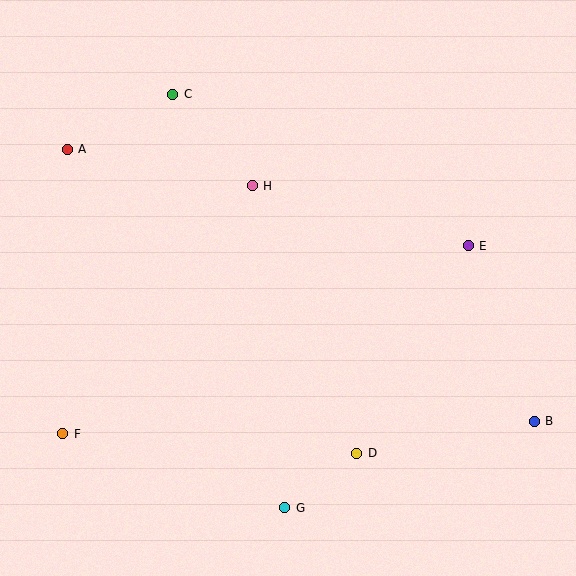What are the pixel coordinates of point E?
Point E is at (468, 246).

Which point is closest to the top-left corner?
Point A is closest to the top-left corner.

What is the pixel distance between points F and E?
The distance between F and E is 447 pixels.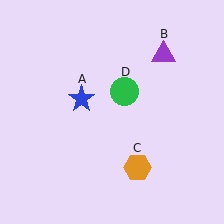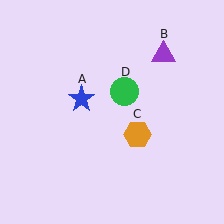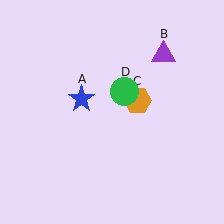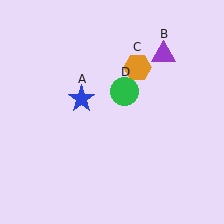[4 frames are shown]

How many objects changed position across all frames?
1 object changed position: orange hexagon (object C).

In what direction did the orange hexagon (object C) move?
The orange hexagon (object C) moved up.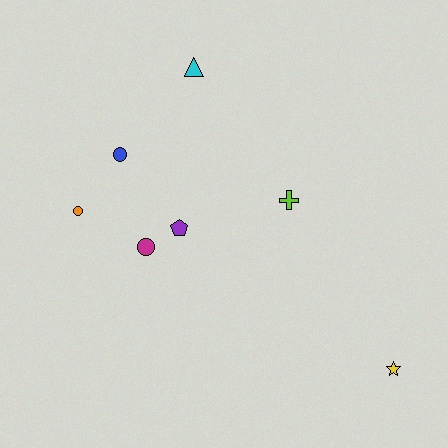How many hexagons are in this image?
There are no hexagons.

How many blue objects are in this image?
There is 1 blue object.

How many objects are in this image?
There are 7 objects.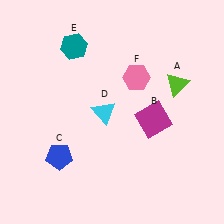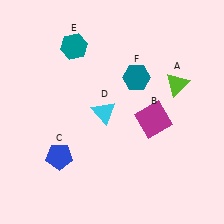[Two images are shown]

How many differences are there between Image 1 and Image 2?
There is 1 difference between the two images.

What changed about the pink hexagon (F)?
In Image 1, F is pink. In Image 2, it changed to teal.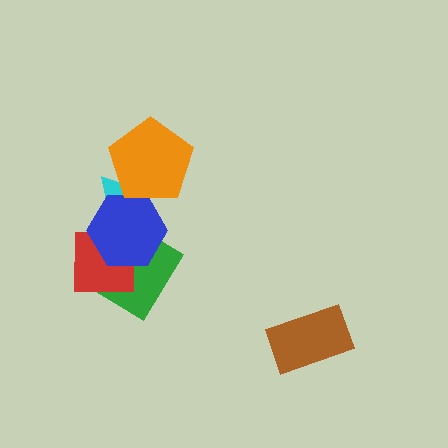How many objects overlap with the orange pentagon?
2 objects overlap with the orange pentagon.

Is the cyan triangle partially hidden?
Yes, it is partially covered by another shape.